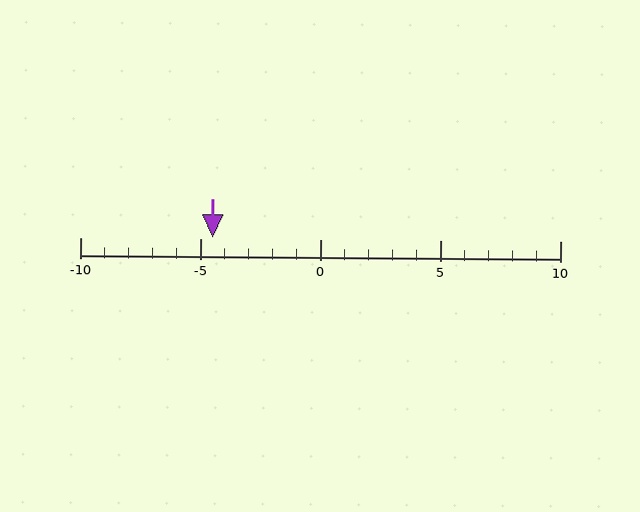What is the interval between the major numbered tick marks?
The major tick marks are spaced 5 units apart.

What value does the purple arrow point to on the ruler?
The purple arrow points to approximately -4.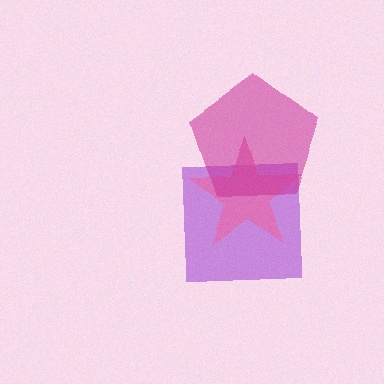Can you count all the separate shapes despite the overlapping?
Yes, there are 3 separate shapes.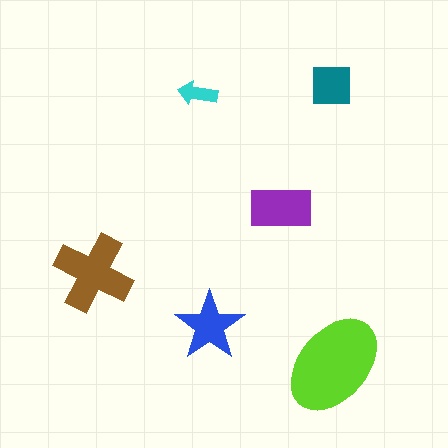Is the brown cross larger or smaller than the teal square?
Larger.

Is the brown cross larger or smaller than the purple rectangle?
Larger.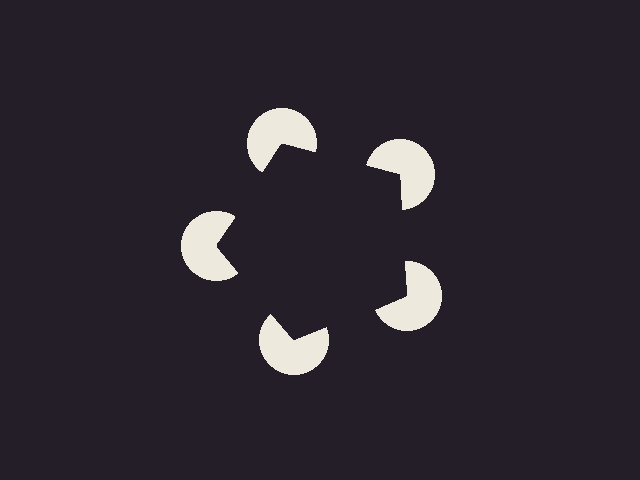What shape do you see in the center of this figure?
An illusory pentagon — its edges are inferred from the aligned wedge cuts in the pac-man discs, not physically drawn.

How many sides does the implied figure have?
5 sides.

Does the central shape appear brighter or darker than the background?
It typically appears slightly darker than the background, even though no actual brightness change is drawn.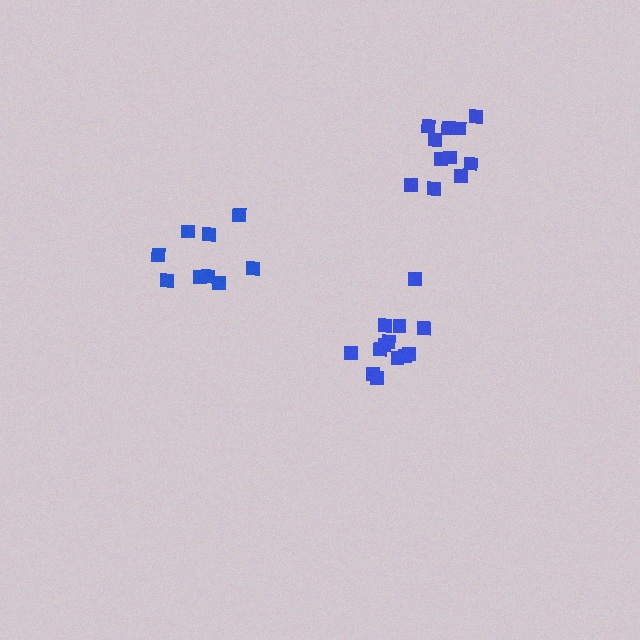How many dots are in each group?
Group 1: 13 dots, Group 2: 9 dots, Group 3: 11 dots (33 total).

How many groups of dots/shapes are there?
There are 3 groups.